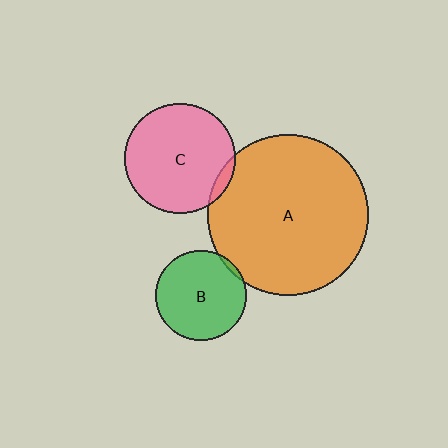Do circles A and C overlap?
Yes.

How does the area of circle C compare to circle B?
Approximately 1.5 times.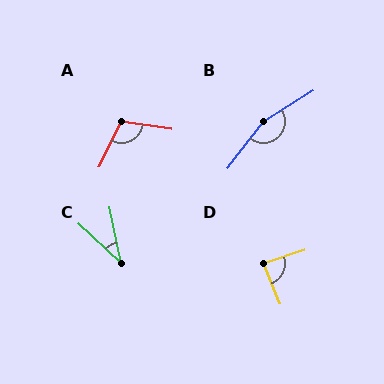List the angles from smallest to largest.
C (35°), D (85°), A (107°), B (159°).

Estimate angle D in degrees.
Approximately 85 degrees.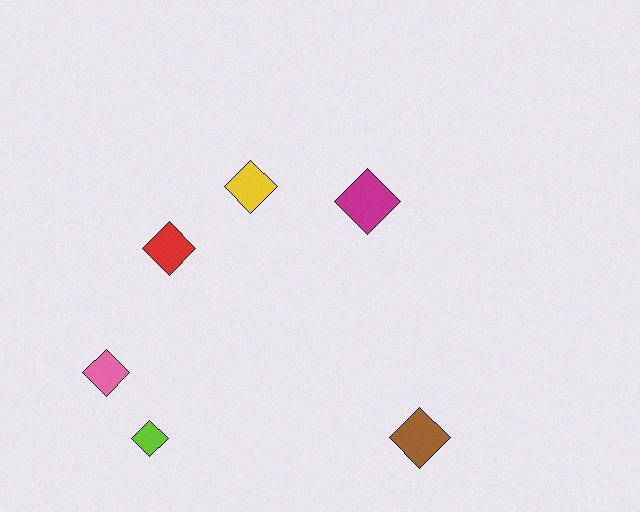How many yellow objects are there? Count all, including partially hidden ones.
There is 1 yellow object.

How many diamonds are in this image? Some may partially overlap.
There are 6 diamonds.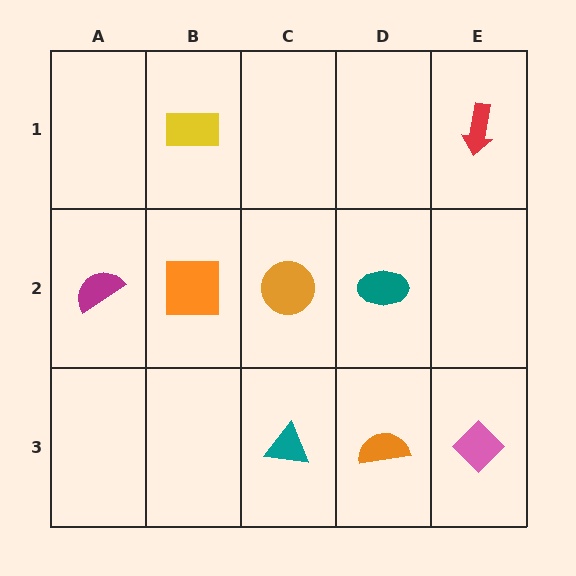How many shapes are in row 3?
3 shapes.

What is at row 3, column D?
An orange semicircle.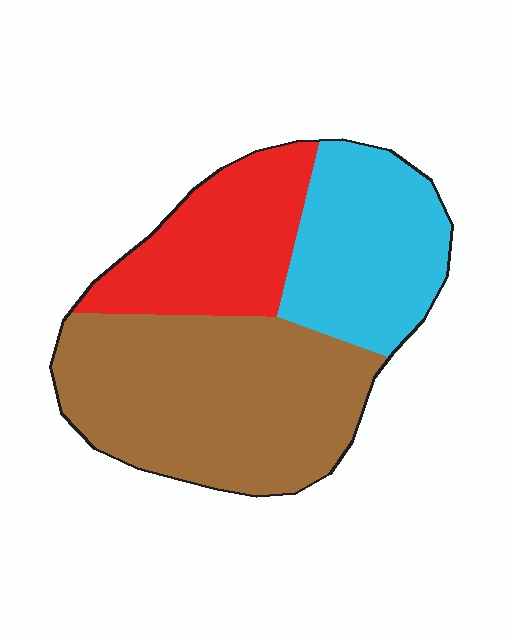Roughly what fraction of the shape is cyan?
Cyan takes up about one quarter (1/4) of the shape.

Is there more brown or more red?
Brown.